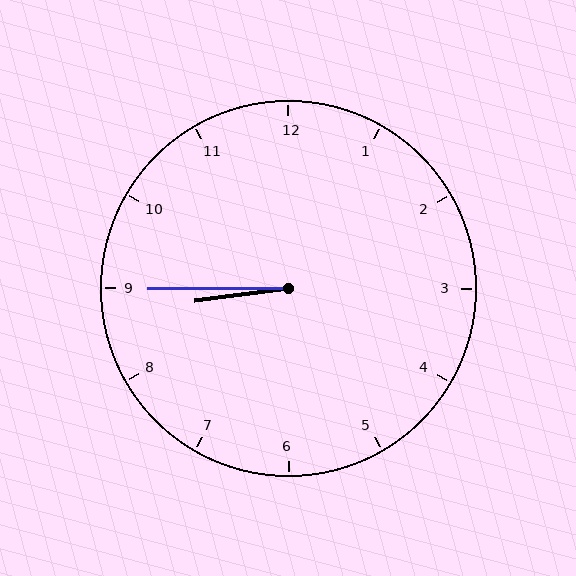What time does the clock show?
8:45.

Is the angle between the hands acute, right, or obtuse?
It is acute.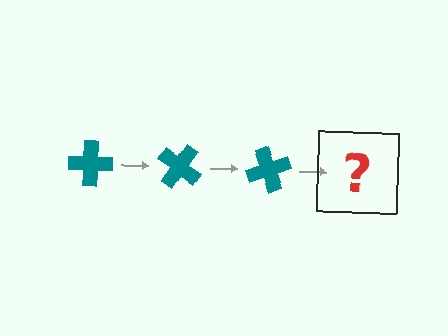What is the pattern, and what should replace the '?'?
The pattern is that the cross rotates 35 degrees each step. The '?' should be a teal cross rotated 105 degrees.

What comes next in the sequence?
The next element should be a teal cross rotated 105 degrees.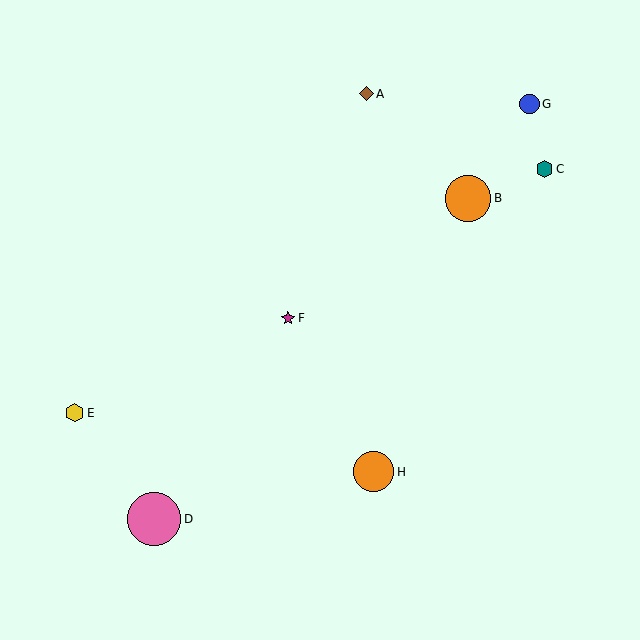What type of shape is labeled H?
Shape H is an orange circle.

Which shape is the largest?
The pink circle (labeled D) is the largest.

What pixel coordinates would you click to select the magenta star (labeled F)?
Click at (288, 318) to select the magenta star F.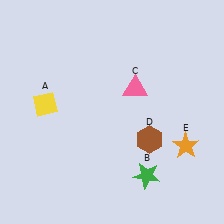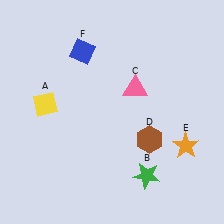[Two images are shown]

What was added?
A blue diamond (F) was added in Image 2.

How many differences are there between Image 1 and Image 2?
There is 1 difference between the two images.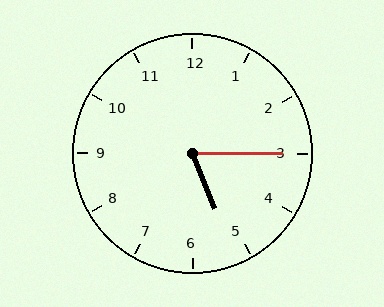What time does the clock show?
5:15.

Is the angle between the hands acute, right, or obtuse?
It is acute.